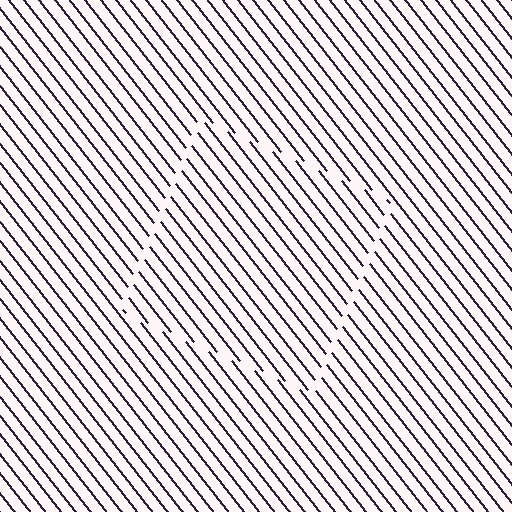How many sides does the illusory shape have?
4 sides — the line-ends trace a square.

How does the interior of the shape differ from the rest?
The interior of the shape contains the same grating, shifted by half a period — the contour is defined by the phase discontinuity where line-ends from the inner and outer gratings abut.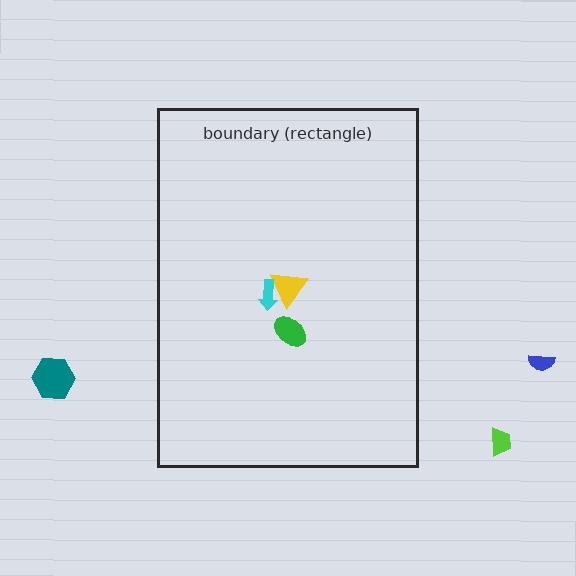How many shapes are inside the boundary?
3 inside, 3 outside.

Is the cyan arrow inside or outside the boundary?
Inside.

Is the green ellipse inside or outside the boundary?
Inside.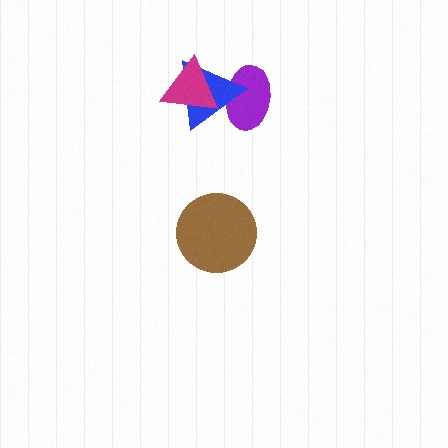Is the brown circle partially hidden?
No, no other shape covers it.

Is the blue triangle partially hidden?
Yes, it is partially covered by another shape.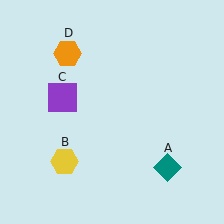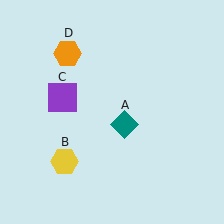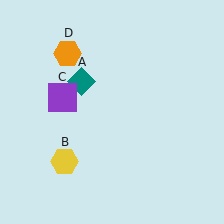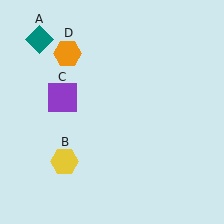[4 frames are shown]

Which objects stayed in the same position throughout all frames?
Yellow hexagon (object B) and purple square (object C) and orange hexagon (object D) remained stationary.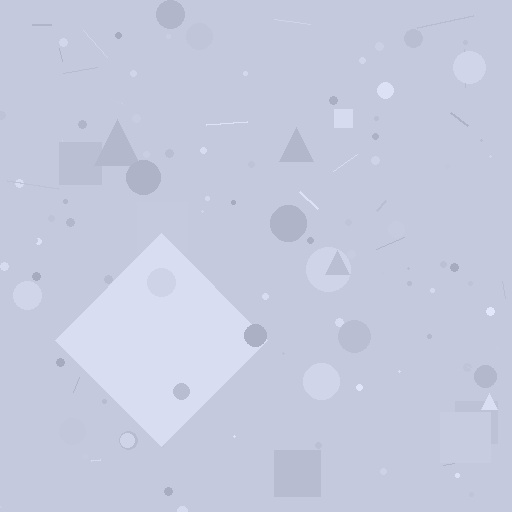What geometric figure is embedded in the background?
A diamond is embedded in the background.